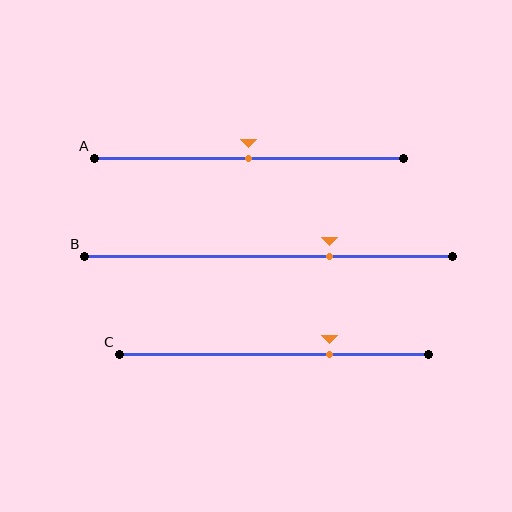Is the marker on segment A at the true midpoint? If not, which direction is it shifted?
Yes, the marker on segment A is at the true midpoint.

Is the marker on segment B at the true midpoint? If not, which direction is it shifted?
No, the marker on segment B is shifted to the right by about 17% of the segment length.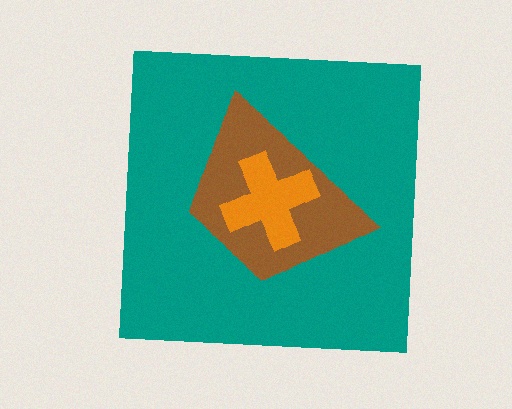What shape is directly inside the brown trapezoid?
The orange cross.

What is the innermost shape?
The orange cross.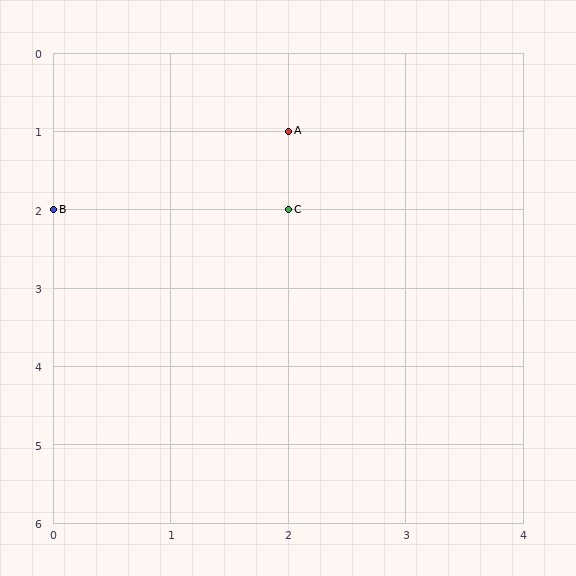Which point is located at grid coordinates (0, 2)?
Point B is at (0, 2).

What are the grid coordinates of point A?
Point A is at grid coordinates (2, 1).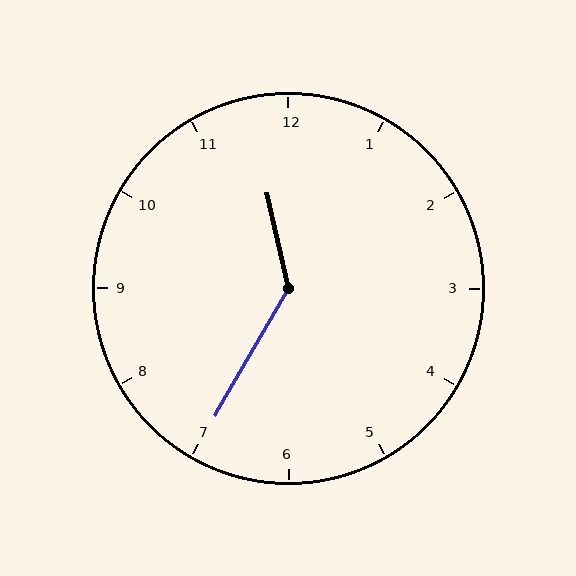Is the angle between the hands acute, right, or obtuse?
It is obtuse.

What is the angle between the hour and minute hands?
Approximately 138 degrees.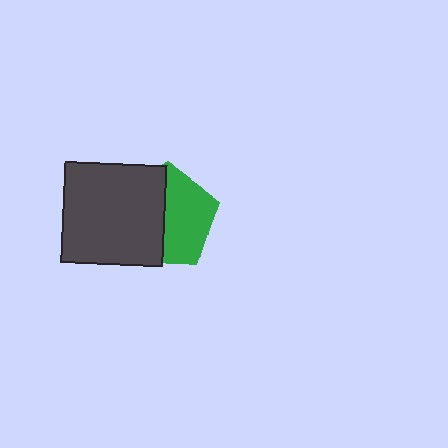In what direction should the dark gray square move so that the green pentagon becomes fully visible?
The dark gray square should move left. That is the shortest direction to clear the overlap and leave the green pentagon fully visible.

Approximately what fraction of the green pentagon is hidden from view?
Roughly 50% of the green pentagon is hidden behind the dark gray square.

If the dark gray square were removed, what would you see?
You would see the complete green pentagon.